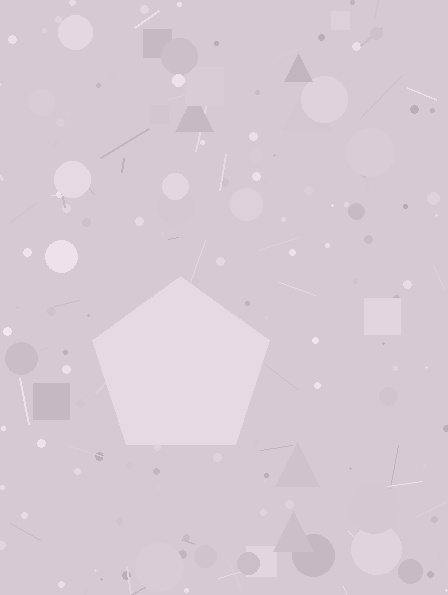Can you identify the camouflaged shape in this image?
The camouflaged shape is a pentagon.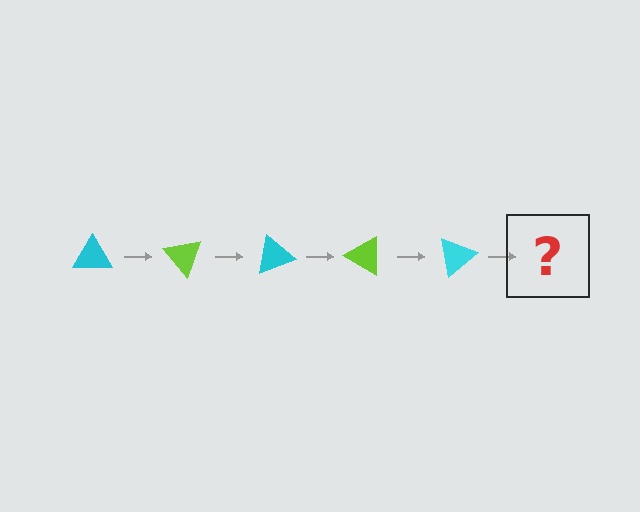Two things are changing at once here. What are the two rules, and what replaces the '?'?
The two rules are that it rotates 50 degrees each step and the color cycles through cyan and lime. The '?' should be a lime triangle, rotated 250 degrees from the start.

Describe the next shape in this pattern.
It should be a lime triangle, rotated 250 degrees from the start.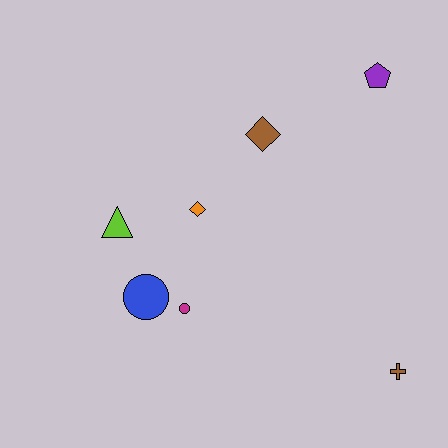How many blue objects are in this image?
There is 1 blue object.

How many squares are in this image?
There are no squares.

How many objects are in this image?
There are 7 objects.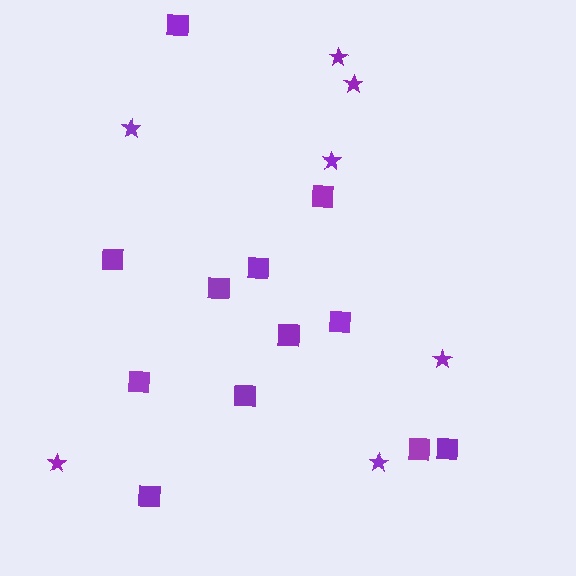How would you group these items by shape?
There are 2 groups: one group of stars (7) and one group of squares (12).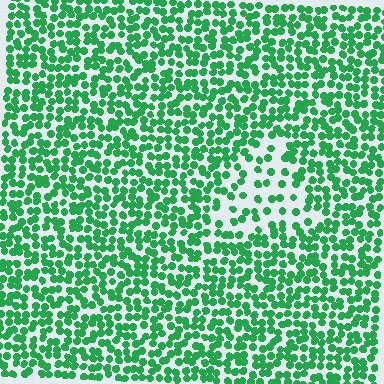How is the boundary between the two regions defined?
The boundary is defined by a change in element density (approximately 2.2x ratio). All elements are the same color, size, and shape.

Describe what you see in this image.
The image contains small green elements arranged at two different densities. A triangle-shaped region is visible where the elements are less densely packed than the surrounding area.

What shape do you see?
I see a triangle.